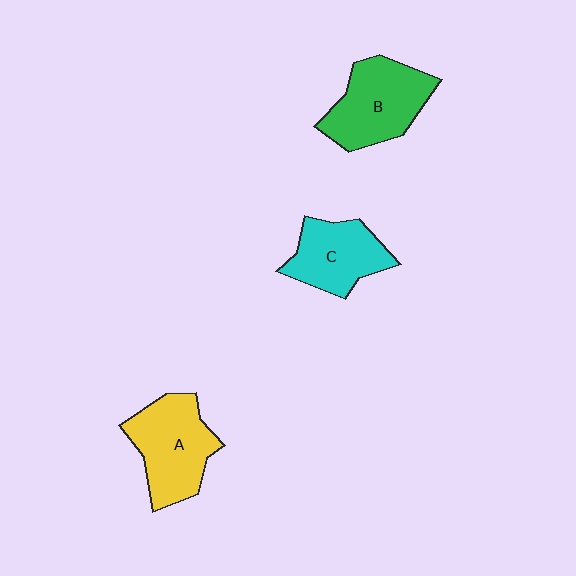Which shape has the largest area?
Shape A (yellow).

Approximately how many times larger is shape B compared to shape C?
Approximately 1.2 times.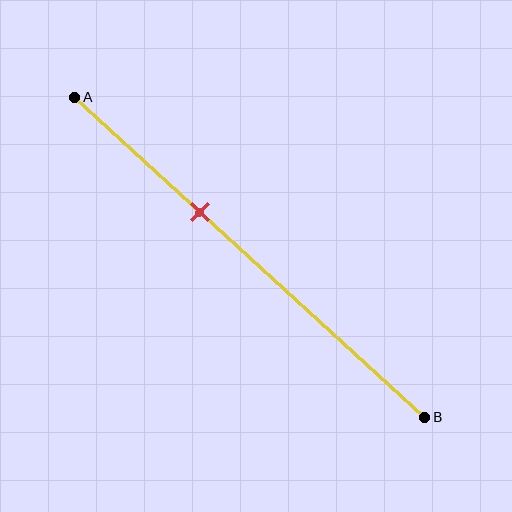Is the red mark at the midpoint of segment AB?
No, the mark is at about 35% from A, not at the 50% midpoint.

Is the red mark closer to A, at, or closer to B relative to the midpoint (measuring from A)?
The red mark is closer to point A than the midpoint of segment AB.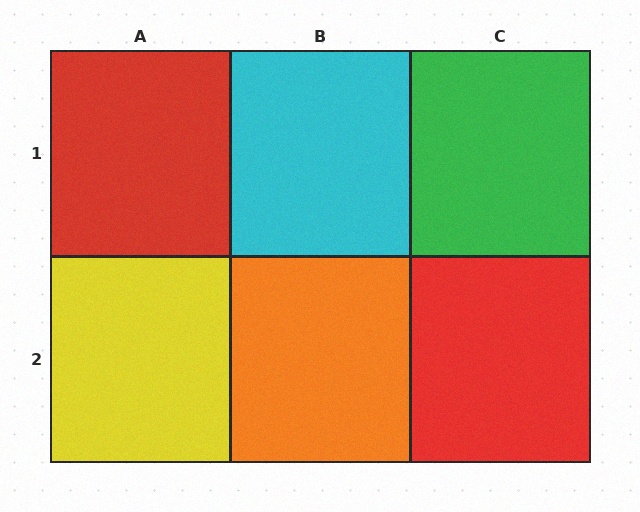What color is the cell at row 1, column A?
Red.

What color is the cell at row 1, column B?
Cyan.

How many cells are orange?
1 cell is orange.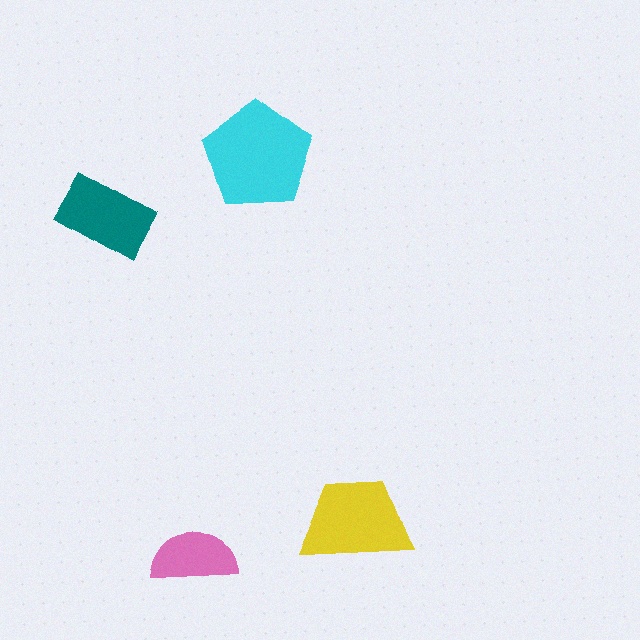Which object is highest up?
The cyan pentagon is topmost.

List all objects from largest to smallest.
The cyan pentagon, the yellow trapezoid, the teal rectangle, the pink semicircle.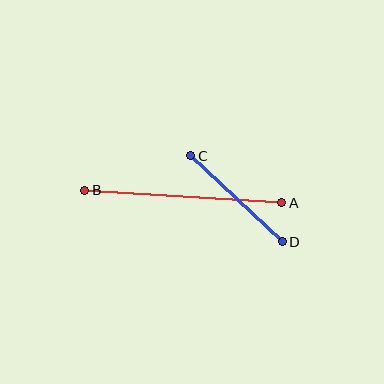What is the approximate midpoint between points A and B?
The midpoint is at approximately (183, 196) pixels.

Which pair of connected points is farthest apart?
Points A and B are farthest apart.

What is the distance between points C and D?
The distance is approximately 125 pixels.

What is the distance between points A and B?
The distance is approximately 197 pixels.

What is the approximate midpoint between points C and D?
The midpoint is at approximately (237, 199) pixels.